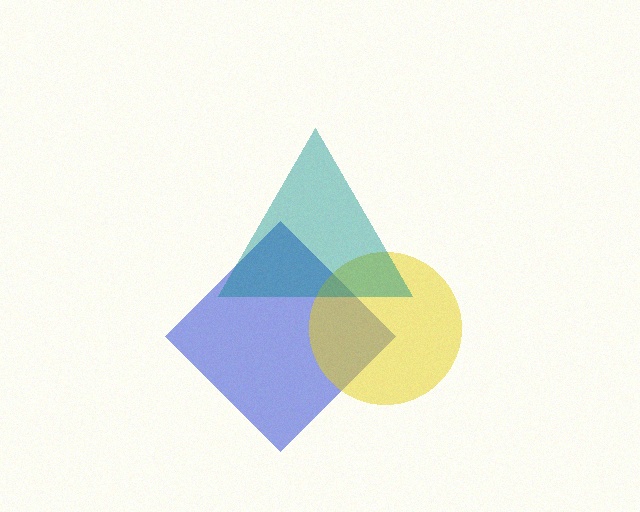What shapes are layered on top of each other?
The layered shapes are: a blue diamond, a yellow circle, a teal triangle.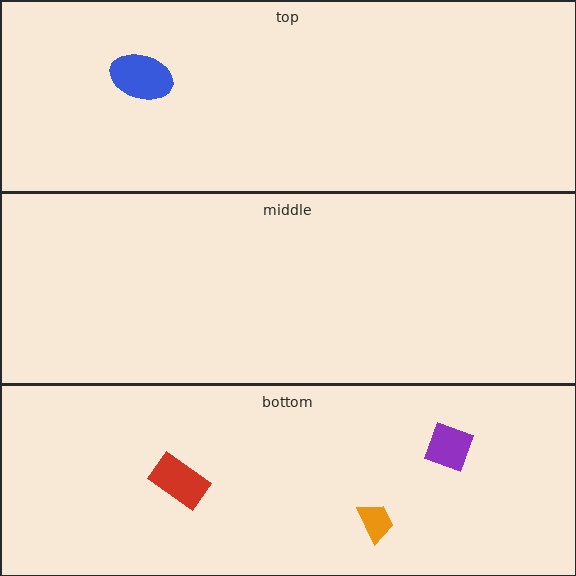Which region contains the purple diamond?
The bottom region.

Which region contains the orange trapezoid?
The bottom region.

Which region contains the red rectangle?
The bottom region.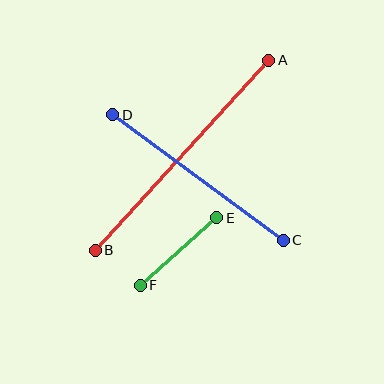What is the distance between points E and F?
The distance is approximately 103 pixels.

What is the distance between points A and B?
The distance is approximately 257 pixels.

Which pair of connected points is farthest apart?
Points A and B are farthest apart.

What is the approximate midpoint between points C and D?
The midpoint is at approximately (198, 177) pixels.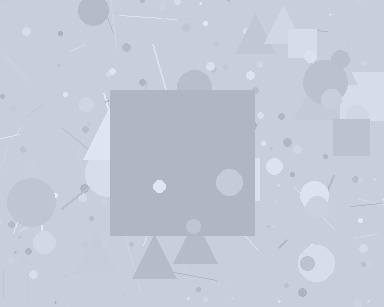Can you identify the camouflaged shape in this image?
The camouflaged shape is a square.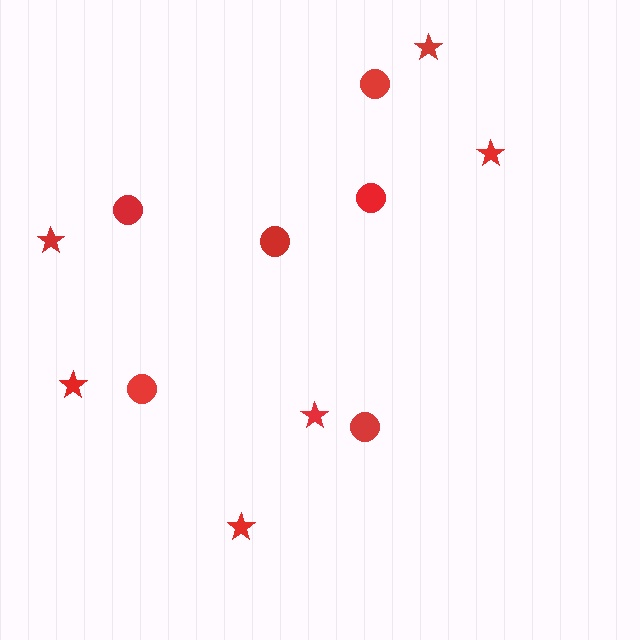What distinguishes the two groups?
There are 2 groups: one group of circles (6) and one group of stars (6).